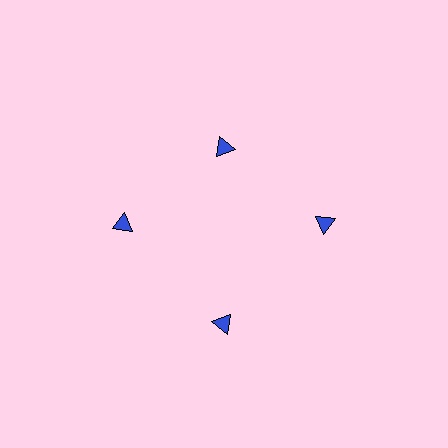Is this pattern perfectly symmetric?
No. The 4 blue triangles are arranged in a ring, but one element near the 12 o'clock position is pulled inward toward the center, breaking the 4-fold rotational symmetry.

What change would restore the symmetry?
The symmetry would be restored by moving it outward, back onto the ring so that all 4 triangles sit at equal angles and equal distance from the center.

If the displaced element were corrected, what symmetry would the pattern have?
It would have 4-fold rotational symmetry — the pattern would map onto itself every 90 degrees.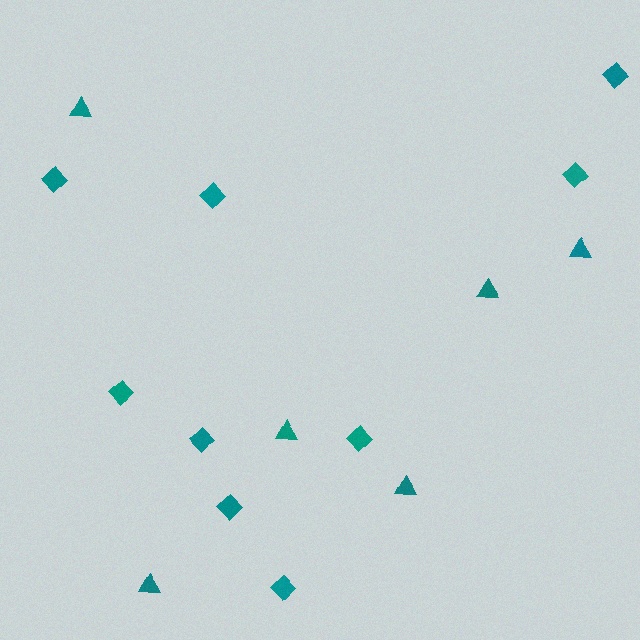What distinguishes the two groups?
There are 2 groups: one group of diamonds (9) and one group of triangles (6).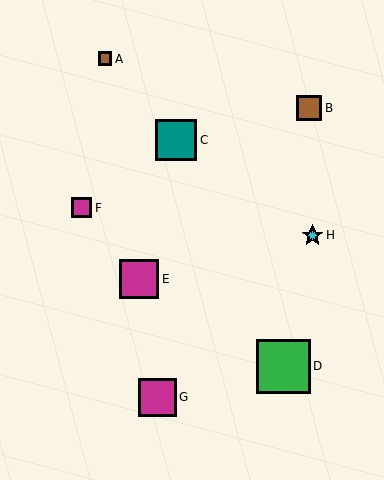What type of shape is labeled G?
Shape G is a magenta square.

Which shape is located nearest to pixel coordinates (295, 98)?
The brown square (labeled B) at (309, 108) is nearest to that location.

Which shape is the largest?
The green square (labeled D) is the largest.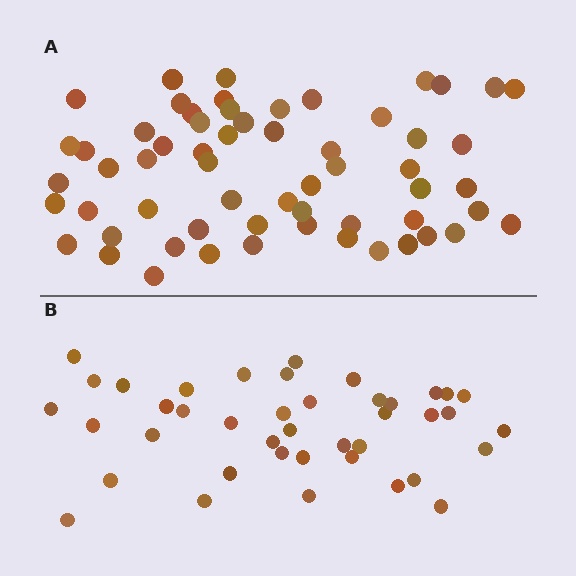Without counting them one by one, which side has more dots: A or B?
Region A (the top region) has more dots.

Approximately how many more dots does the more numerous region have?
Region A has approximately 20 more dots than region B.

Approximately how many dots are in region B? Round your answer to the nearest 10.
About 40 dots. (The exact count is 41, which rounds to 40.)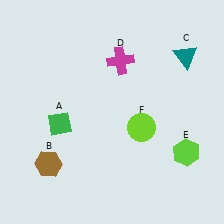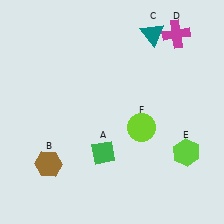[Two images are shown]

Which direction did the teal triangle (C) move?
The teal triangle (C) moved left.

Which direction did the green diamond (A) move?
The green diamond (A) moved right.